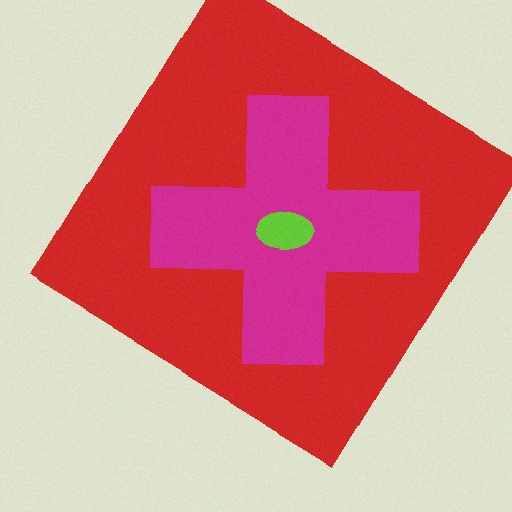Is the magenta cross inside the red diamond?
Yes.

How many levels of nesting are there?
3.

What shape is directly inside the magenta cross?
The lime ellipse.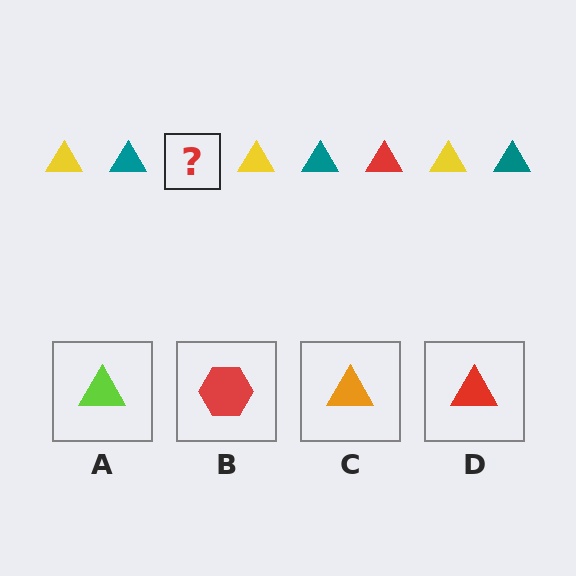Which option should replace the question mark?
Option D.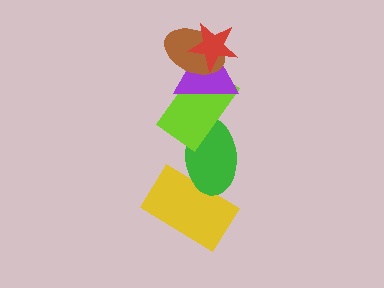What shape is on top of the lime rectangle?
The purple triangle is on top of the lime rectangle.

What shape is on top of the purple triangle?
The brown ellipse is on top of the purple triangle.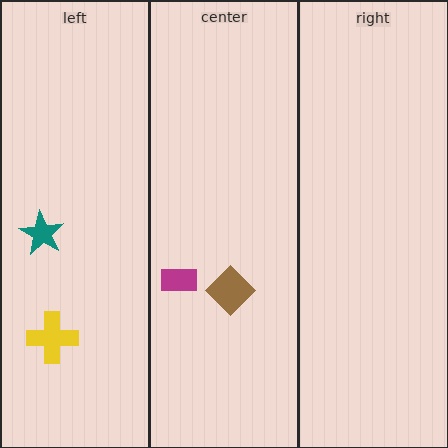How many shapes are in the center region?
2.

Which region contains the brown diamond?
The center region.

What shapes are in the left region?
The yellow cross, the teal star.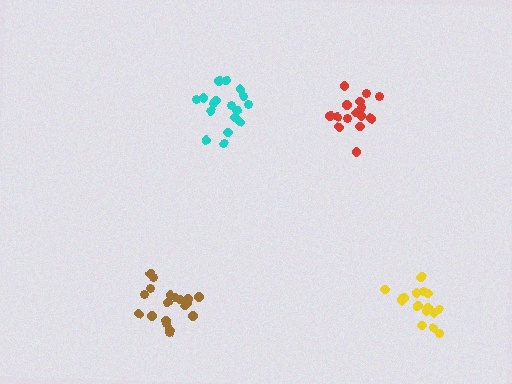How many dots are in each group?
Group 1: 15 dots, Group 2: 19 dots, Group 3: 17 dots, Group 4: 15 dots (66 total).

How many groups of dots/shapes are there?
There are 4 groups.